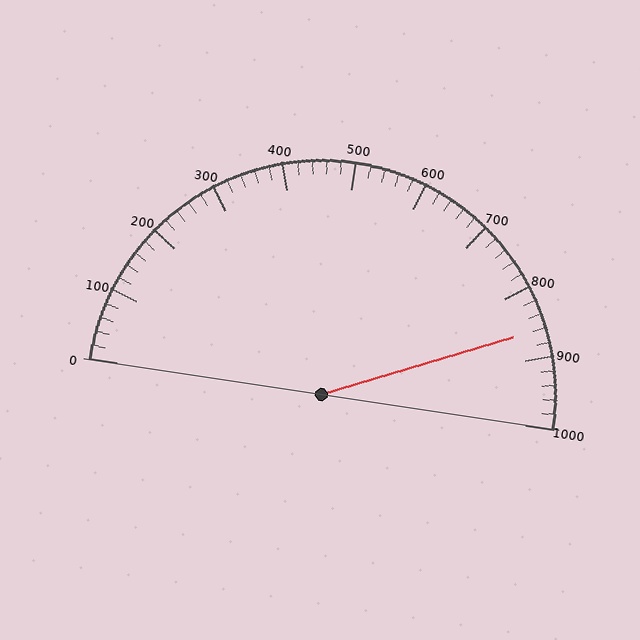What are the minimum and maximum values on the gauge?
The gauge ranges from 0 to 1000.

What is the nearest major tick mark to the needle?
The nearest major tick mark is 900.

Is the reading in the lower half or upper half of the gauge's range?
The reading is in the upper half of the range (0 to 1000).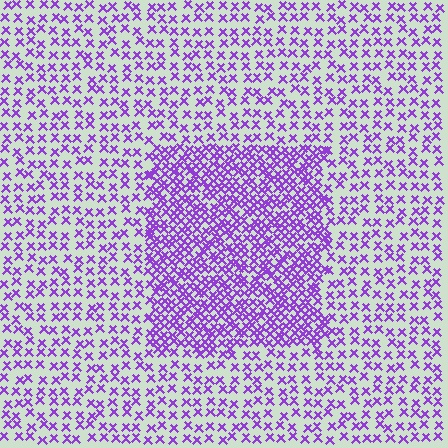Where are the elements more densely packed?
The elements are more densely packed inside the rectangle boundary.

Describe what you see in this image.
The image contains small purple elements arranged at two different densities. A rectangle-shaped region is visible where the elements are more densely packed than the surrounding area.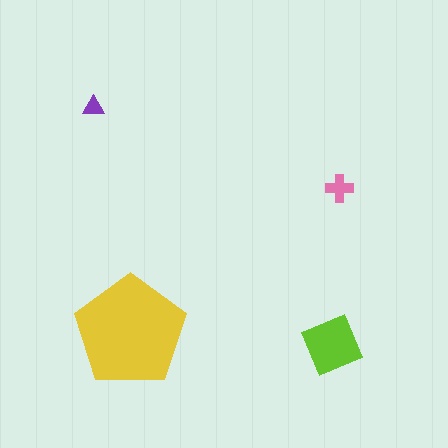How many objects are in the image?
There are 4 objects in the image.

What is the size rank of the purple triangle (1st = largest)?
4th.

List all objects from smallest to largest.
The purple triangle, the pink cross, the lime square, the yellow pentagon.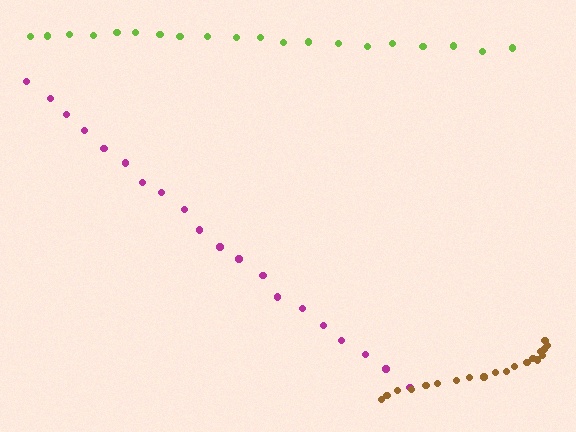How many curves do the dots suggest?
There are 3 distinct paths.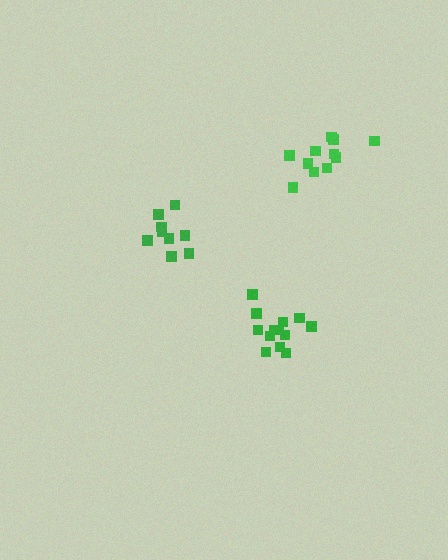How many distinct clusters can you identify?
There are 3 distinct clusters.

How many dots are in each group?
Group 1: 13 dots, Group 2: 11 dots, Group 3: 9 dots (33 total).